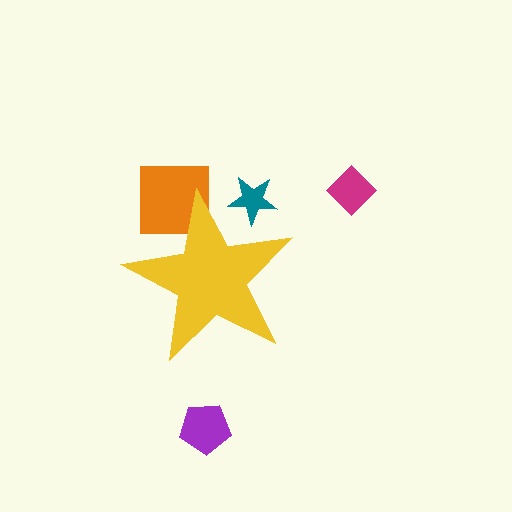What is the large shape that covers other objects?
A yellow star.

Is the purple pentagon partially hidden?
No, the purple pentagon is fully visible.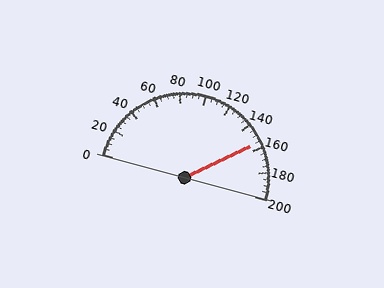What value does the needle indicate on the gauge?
The needle indicates approximately 155.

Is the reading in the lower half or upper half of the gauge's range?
The reading is in the upper half of the range (0 to 200).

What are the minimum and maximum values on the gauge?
The gauge ranges from 0 to 200.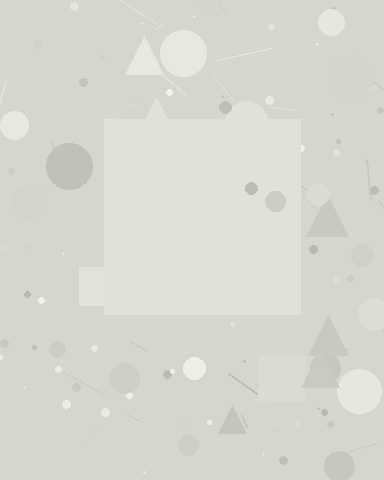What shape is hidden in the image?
A square is hidden in the image.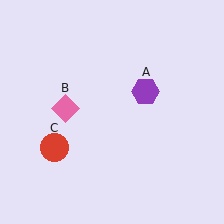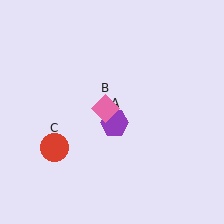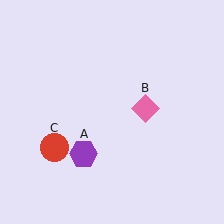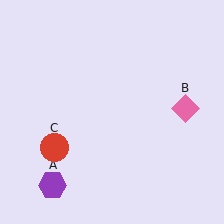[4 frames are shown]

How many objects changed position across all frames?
2 objects changed position: purple hexagon (object A), pink diamond (object B).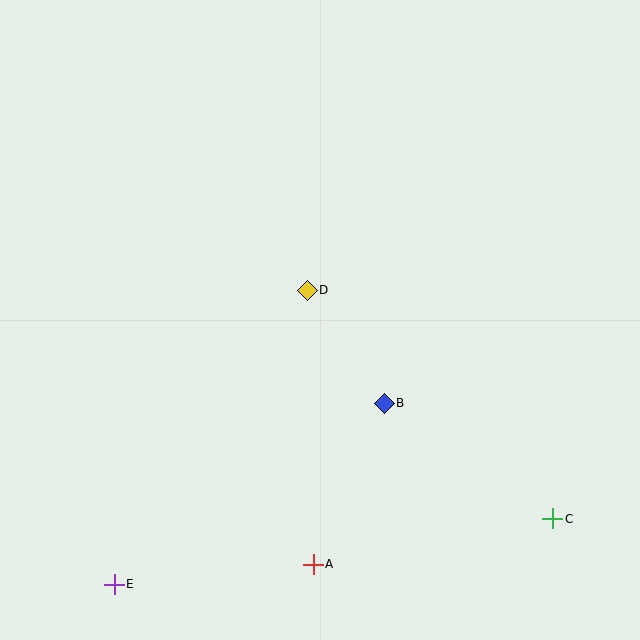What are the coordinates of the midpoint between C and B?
The midpoint between C and B is at (468, 461).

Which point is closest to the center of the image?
Point D at (307, 290) is closest to the center.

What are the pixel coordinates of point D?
Point D is at (307, 290).